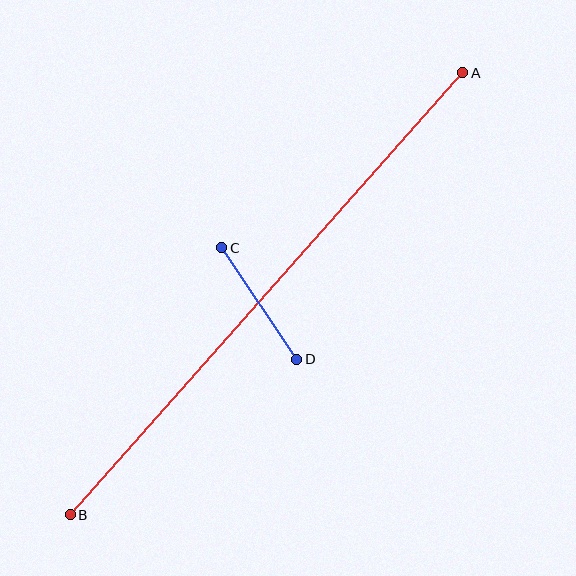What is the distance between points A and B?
The distance is approximately 591 pixels.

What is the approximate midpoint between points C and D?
The midpoint is at approximately (259, 303) pixels.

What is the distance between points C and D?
The distance is approximately 134 pixels.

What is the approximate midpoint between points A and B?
The midpoint is at approximately (267, 294) pixels.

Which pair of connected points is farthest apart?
Points A and B are farthest apart.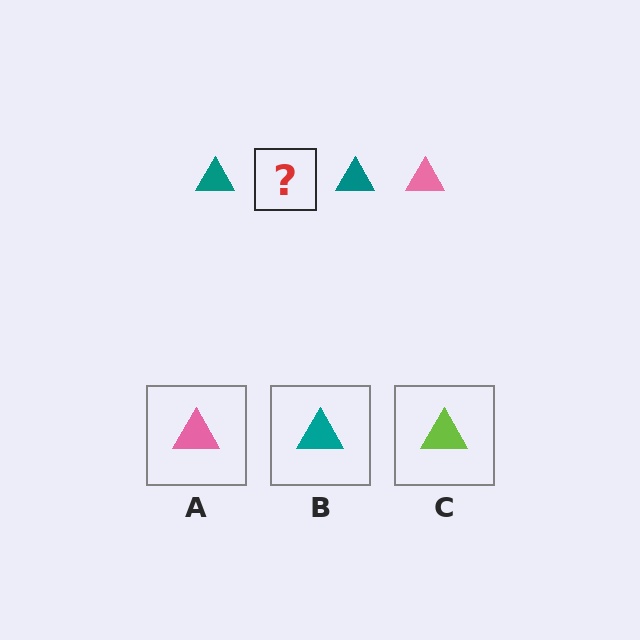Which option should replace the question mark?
Option A.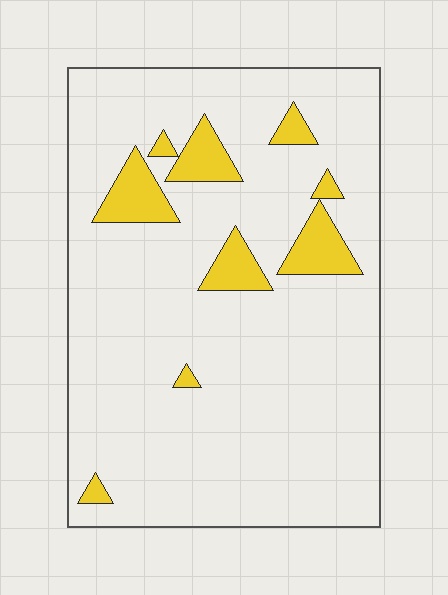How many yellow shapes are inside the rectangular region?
9.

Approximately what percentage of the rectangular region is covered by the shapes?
Approximately 10%.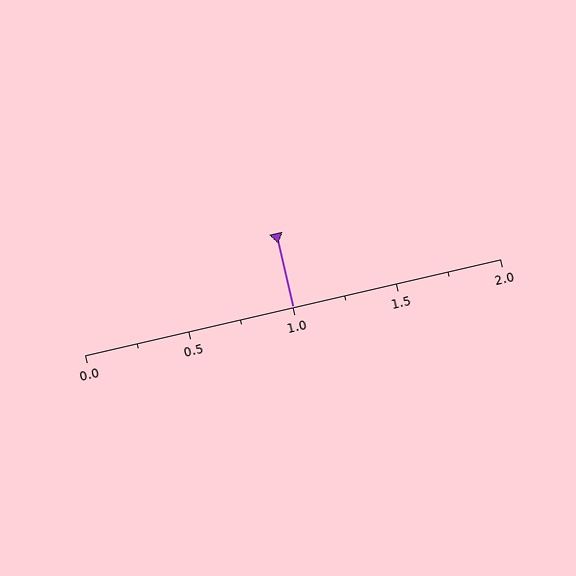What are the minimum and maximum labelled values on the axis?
The axis runs from 0.0 to 2.0.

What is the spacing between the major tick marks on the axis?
The major ticks are spaced 0.5 apart.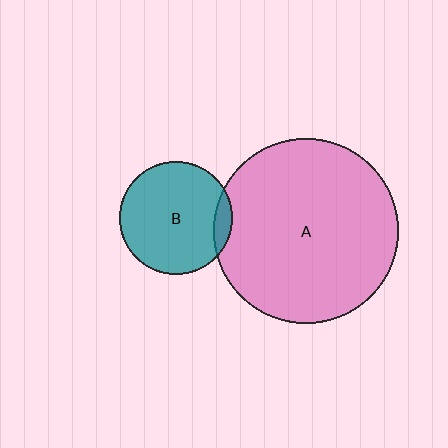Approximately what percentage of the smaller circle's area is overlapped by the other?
Approximately 10%.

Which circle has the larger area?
Circle A (pink).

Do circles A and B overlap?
Yes.